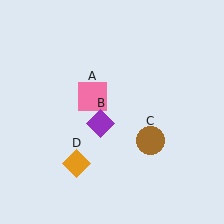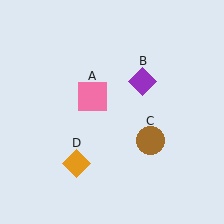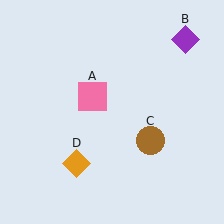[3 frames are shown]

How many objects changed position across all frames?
1 object changed position: purple diamond (object B).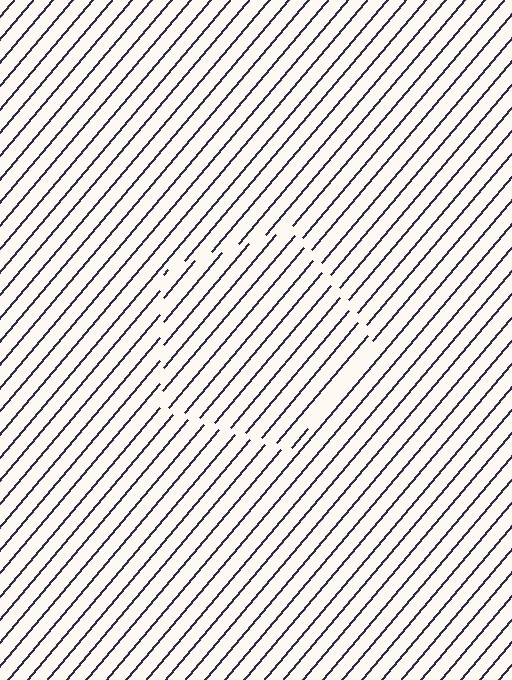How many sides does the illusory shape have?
5 sides — the line-ends trace a pentagon.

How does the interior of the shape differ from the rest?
The interior of the shape contains the same grating, shifted by half a period — the contour is defined by the phase discontinuity where line-ends from the inner and outer gratings abut.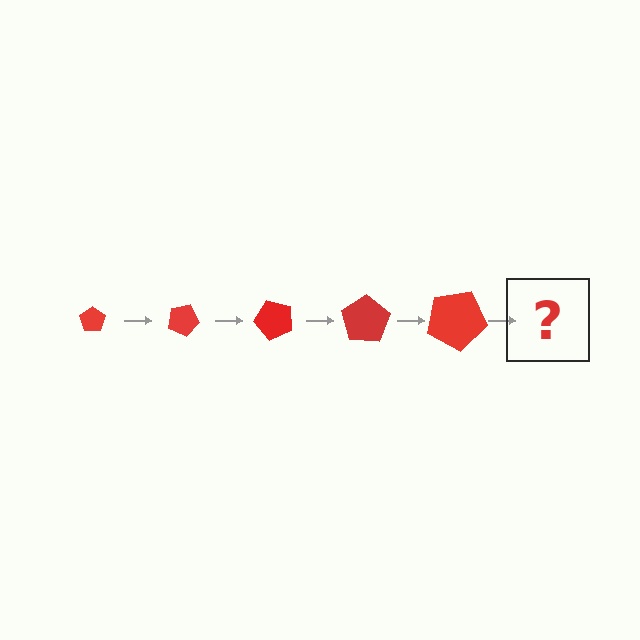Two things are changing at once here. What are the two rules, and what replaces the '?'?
The two rules are that the pentagon grows larger each step and it rotates 25 degrees each step. The '?' should be a pentagon, larger than the previous one and rotated 125 degrees from the start.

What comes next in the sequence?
The next element should be a pentagon, larger than the previous one and rotated 125 degrees from the start.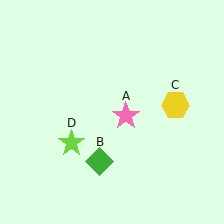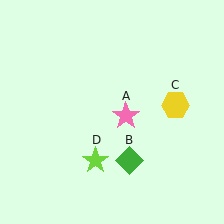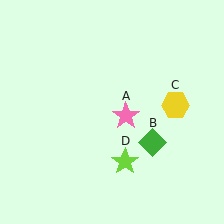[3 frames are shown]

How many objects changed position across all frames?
2 objects changed position: green diamond (object B), lime star (object D).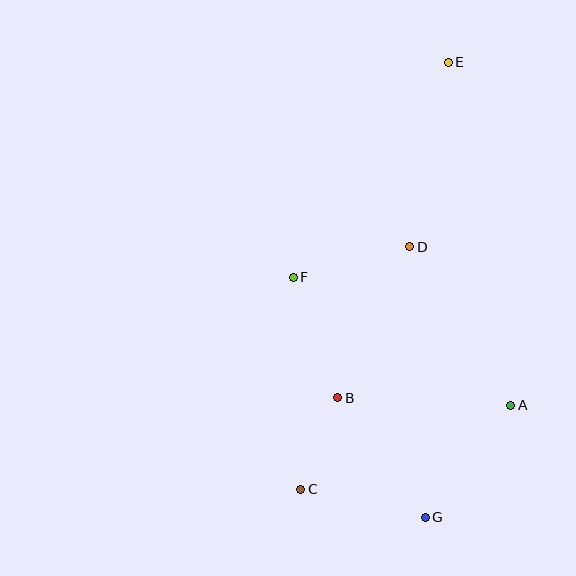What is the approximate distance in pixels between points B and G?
The distance between B and G is approximately 148 pixels.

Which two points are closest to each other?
Points B and C are closest to each other.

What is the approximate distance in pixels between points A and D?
The distance between A and D is approximately 188 pixels.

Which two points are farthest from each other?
Points E and G are farthest from each other.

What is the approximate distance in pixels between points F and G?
The distance between F and G is approximately 274 pixels.